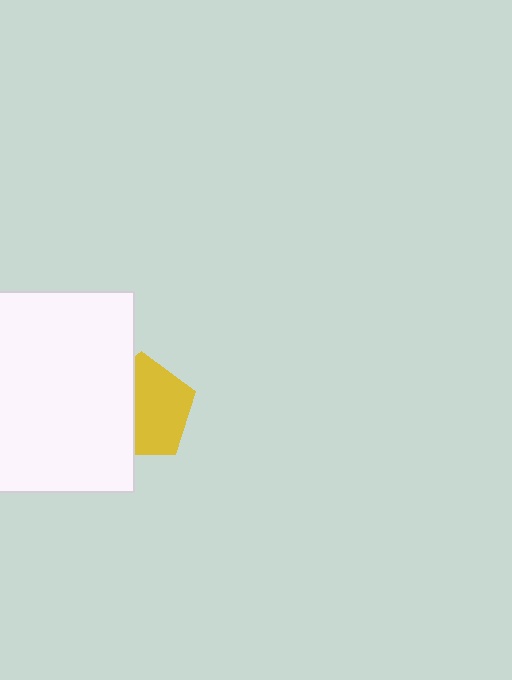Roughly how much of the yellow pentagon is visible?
About half of it is visible (roughly 58%).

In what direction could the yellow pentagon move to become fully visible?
The yellow pentagon could move right. That would shift it out from behind the white rectangle entirely.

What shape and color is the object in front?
The object in front is a white rectangle.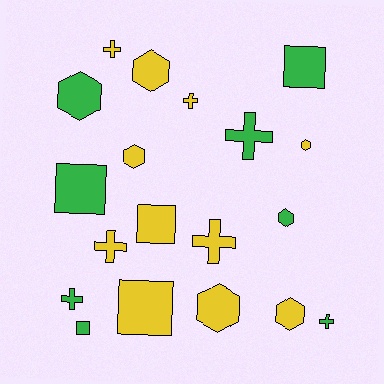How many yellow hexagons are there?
There are 5 yellow hexagons.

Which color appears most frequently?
Yellow, with 11 objects.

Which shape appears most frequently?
Hexagon, with 7 objects.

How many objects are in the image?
There are 19 objects.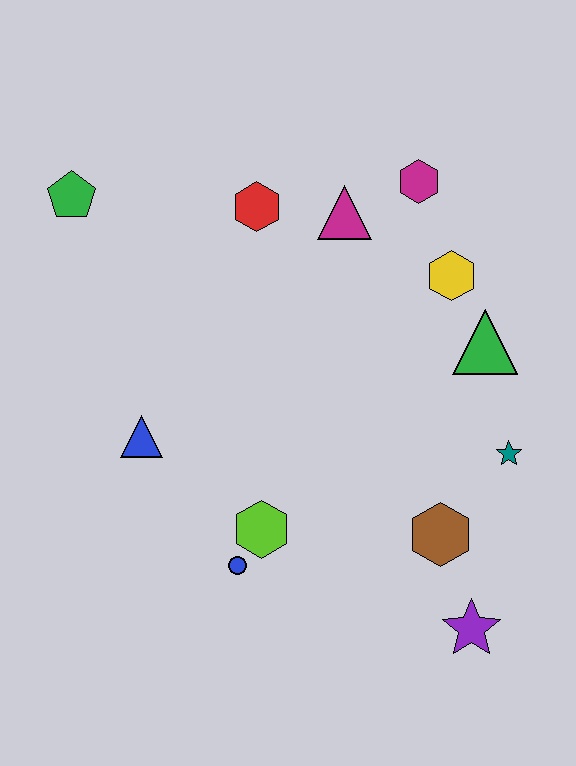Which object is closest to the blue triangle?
The lime hexagon is closest to the blue triangle.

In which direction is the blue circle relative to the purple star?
The blue circle is to the left of the purple star.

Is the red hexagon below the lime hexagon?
No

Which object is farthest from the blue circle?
The magenta hexagon is farthest from the blue circle.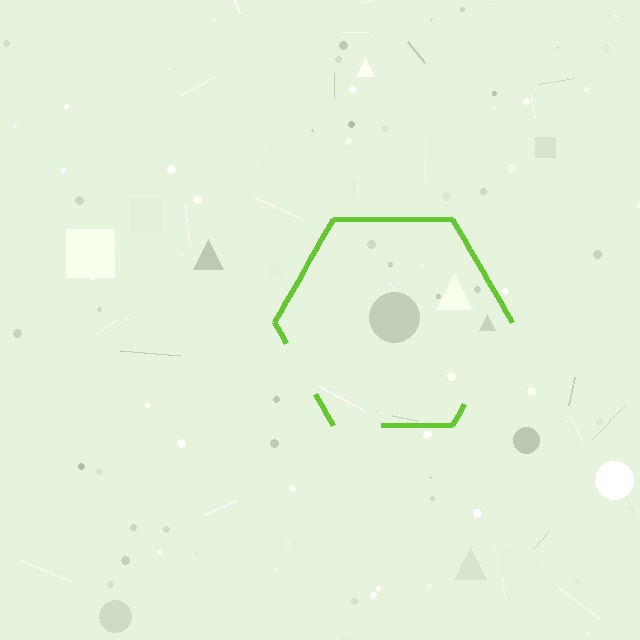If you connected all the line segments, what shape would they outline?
They would outline a hexagon.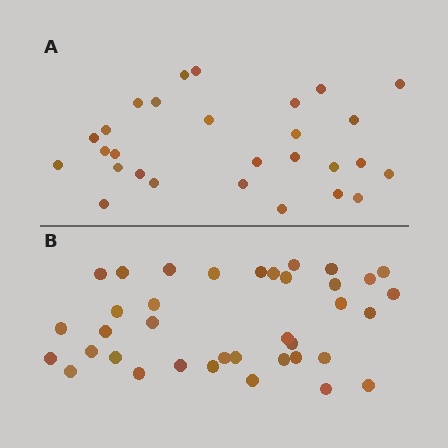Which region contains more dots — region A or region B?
Region B (the bottom region) has more dots.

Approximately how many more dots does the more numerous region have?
Region B has roughly 8 or so more dots than region A.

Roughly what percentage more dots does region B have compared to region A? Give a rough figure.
About 30% more.